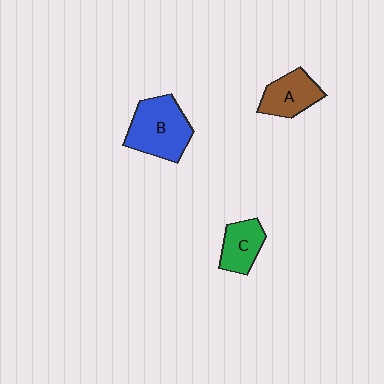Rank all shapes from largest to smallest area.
From largest to smallest: B (blue), A (brown), C (green).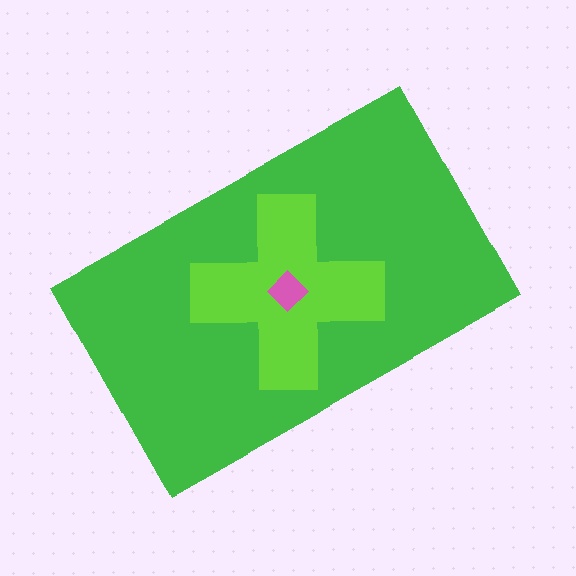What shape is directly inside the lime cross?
The pink diamond.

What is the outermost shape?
The green rectangle.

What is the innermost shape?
The pink diamond.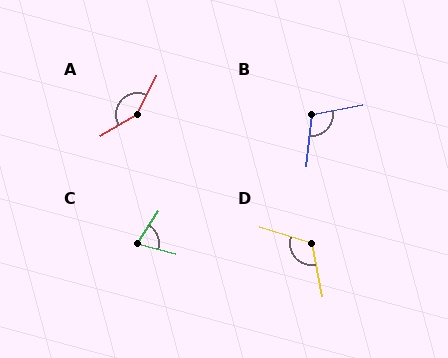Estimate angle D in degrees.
Approximately 119 degrees.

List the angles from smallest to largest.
C (72°), B (106°), D (119°), A (147°).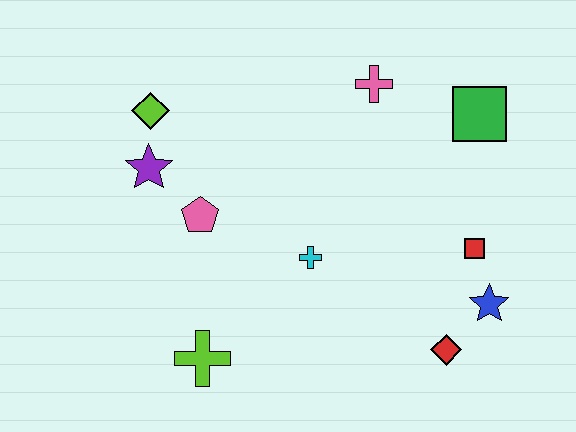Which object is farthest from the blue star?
The lime diamond is farthest from the blue star.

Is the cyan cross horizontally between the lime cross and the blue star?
Yes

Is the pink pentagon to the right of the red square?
No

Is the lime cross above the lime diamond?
No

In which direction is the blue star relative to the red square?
The blue star is below the red square.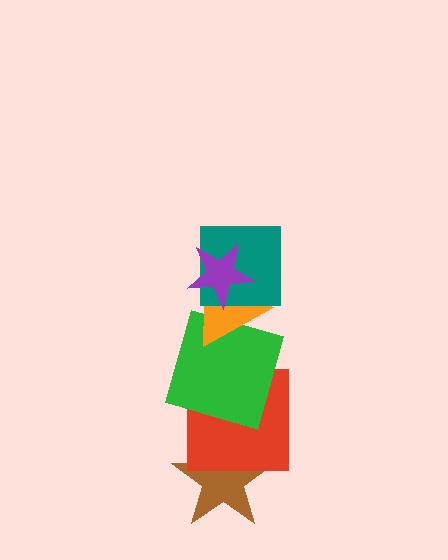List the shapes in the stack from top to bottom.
From top to bottom: the purple star, the teal square, the orange triangle, the green square, the red square, the brown star.